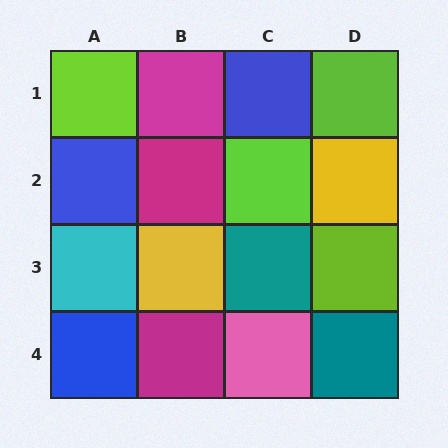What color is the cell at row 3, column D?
Lime.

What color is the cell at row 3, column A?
Cyan.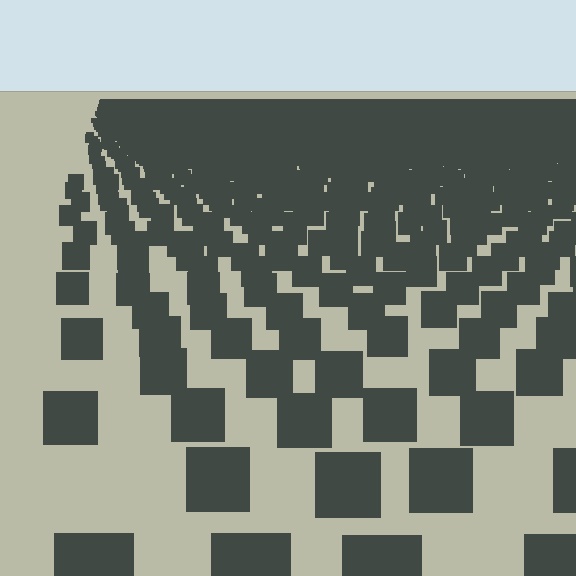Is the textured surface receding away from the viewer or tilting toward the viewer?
The surface is receding away from the viewer. Texture elements get smaller and denser toward the top.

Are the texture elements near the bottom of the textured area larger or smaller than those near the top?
Larger. Near the bottom, elements are closer to the viewer and appear at a bigger on-screen size.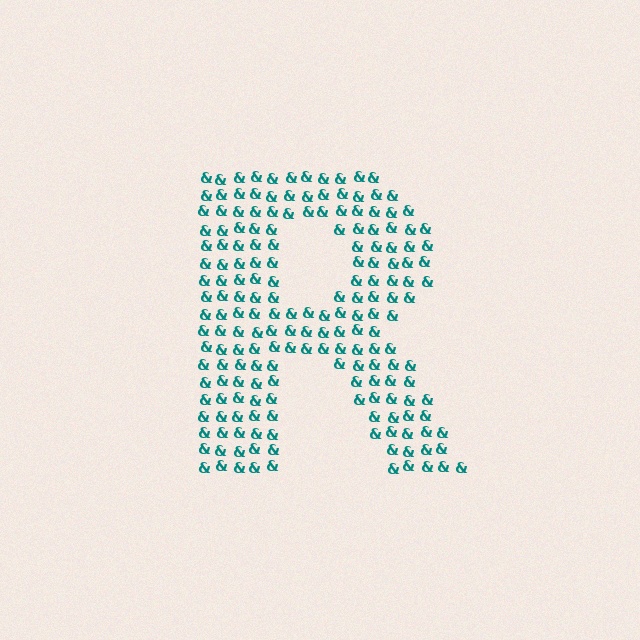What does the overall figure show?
The overall figure shows the letter R.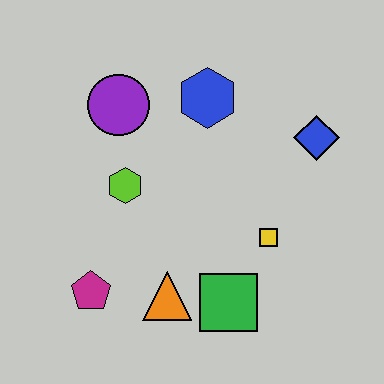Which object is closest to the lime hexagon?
The purple circle is closest to the lime hexagon.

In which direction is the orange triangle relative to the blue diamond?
The orange triangle is below the blue diamond.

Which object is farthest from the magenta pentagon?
The blue diamond is farthest from the magenta pentagon.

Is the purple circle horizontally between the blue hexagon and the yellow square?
No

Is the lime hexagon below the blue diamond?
Yes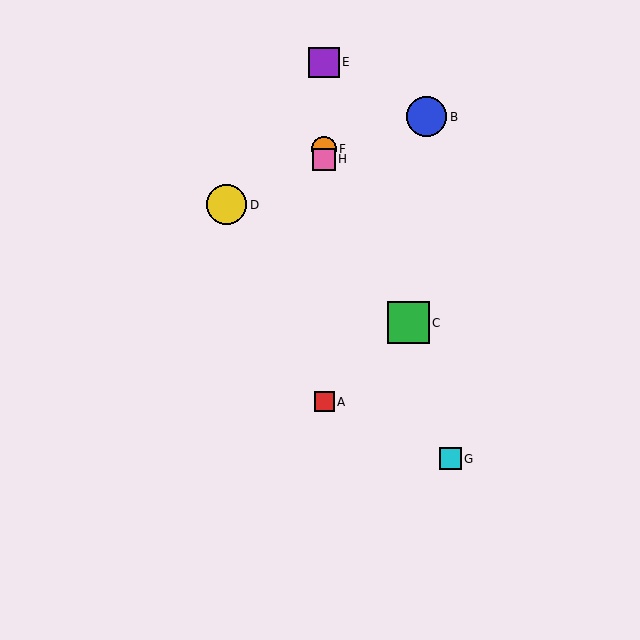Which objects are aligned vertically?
Objects A, E, F, H are aligned vertically.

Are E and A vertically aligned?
Yes, both are at x≈324.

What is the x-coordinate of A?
Object A is at x≈324.